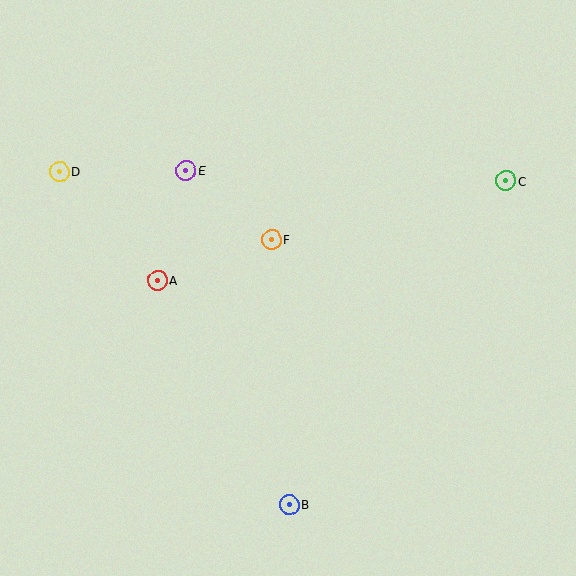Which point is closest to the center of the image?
Point F at (272, 239) is closest to the center.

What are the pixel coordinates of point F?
Point F is at (272, 239).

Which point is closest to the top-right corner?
Point C is closest to the top-right corner.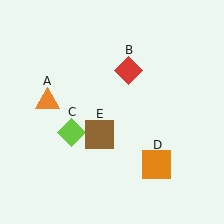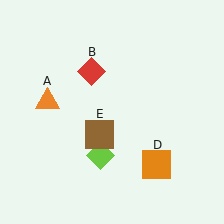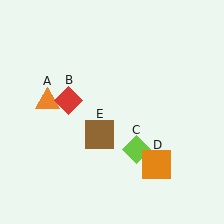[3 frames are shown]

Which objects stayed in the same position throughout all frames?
Orange triangle (object A) and orange square (object D) and brown square (object E) remained stationary.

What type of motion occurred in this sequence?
The red diamond (object B), lime diamond (object C) rotated counterclockwise around the center of the scene.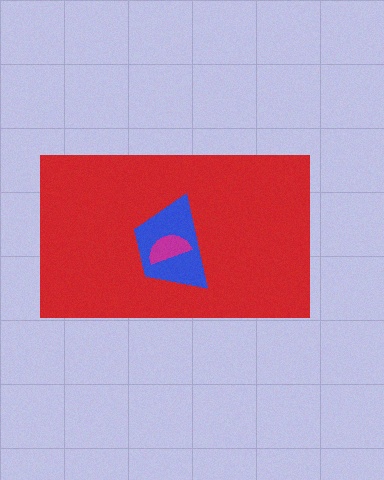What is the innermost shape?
The magenta semicircle.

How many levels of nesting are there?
3.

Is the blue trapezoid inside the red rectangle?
Yes.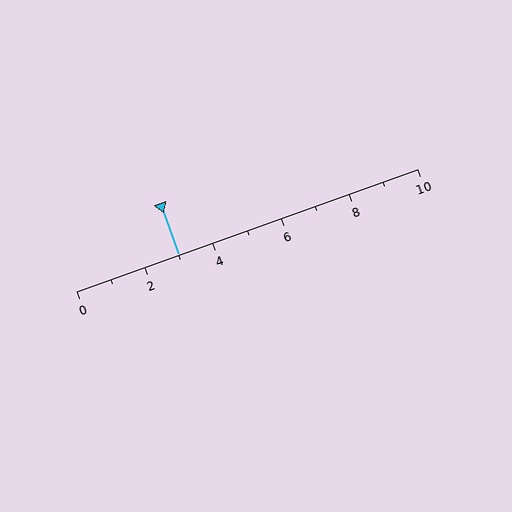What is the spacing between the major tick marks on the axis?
The major ticks are spaced 2 apart.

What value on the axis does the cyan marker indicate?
The marker indicates approximately 3.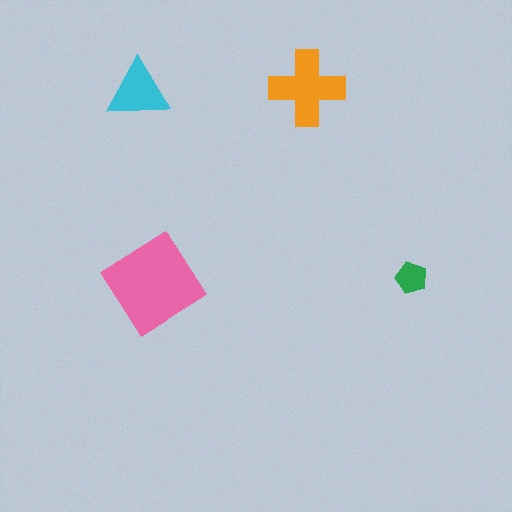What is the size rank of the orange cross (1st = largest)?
2nd.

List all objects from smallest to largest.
The green pentagon, the cyan triangle, the orange cross, the pink diamond.